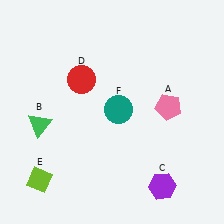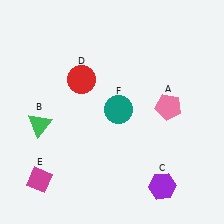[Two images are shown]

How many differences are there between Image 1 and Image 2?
There is 1 difference between the two images.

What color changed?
The diamond (E) changed from lime in Image 1 to magenta in Image 2.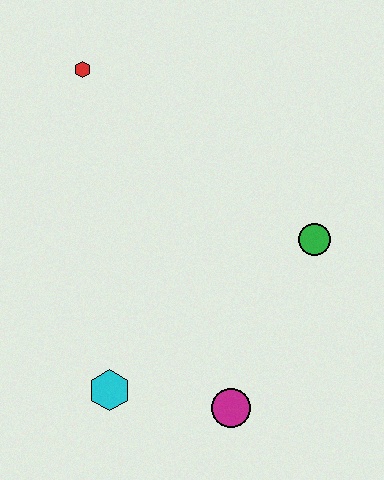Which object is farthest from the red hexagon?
The magenta circle is farthest from the red hexagon.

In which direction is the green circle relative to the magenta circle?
The green circle is above the magenta circle.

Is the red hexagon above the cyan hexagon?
Yes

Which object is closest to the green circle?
The magenta circle is closest to the green circle.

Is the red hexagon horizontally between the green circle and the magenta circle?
No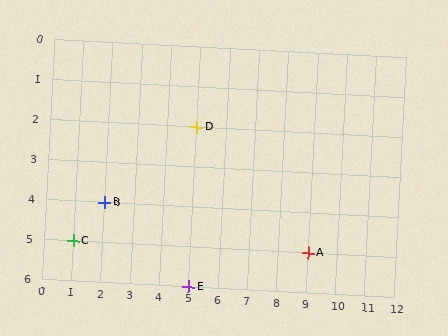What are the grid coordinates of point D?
Point D is at grid coordinates (5, 2).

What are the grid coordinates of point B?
Point B is at grid coordinates (2, 4).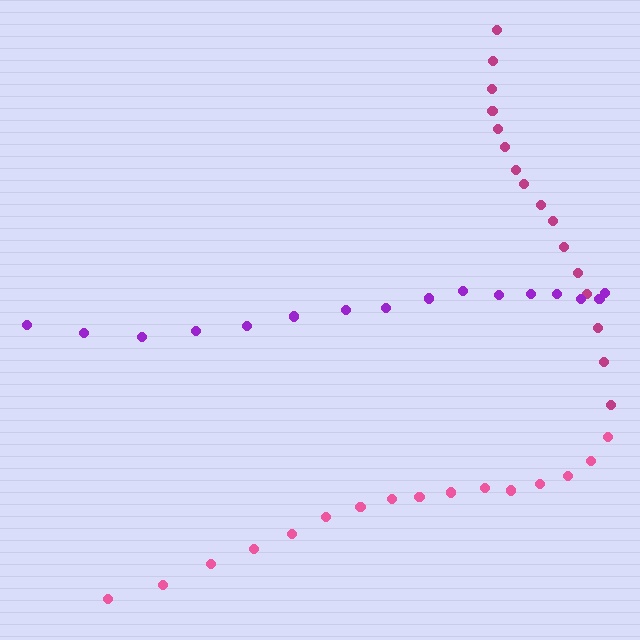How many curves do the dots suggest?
There are 3 distinct paths.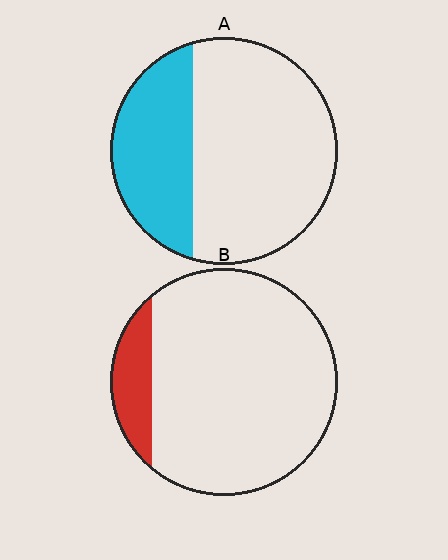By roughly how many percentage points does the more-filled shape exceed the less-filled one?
By roughly 20 percentage points (A over B).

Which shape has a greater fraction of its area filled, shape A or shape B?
Shape A.